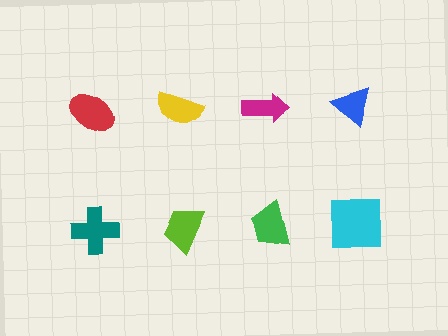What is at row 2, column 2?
A lime trapezoid.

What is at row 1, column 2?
A yellow semicircle.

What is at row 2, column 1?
A teal cross.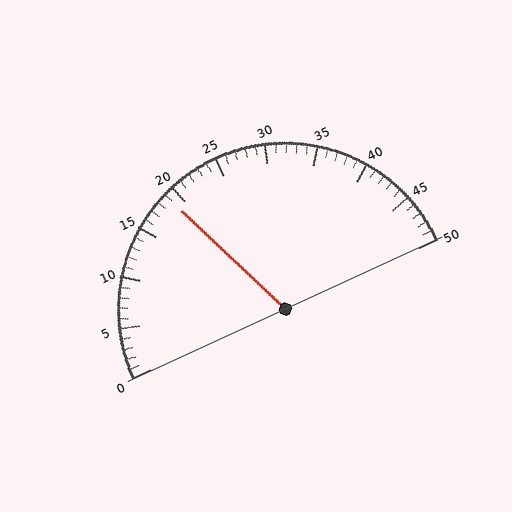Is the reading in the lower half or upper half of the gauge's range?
The reading is in the lower half of the range (0 to 50).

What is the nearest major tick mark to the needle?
The nearest major tick mark is 20.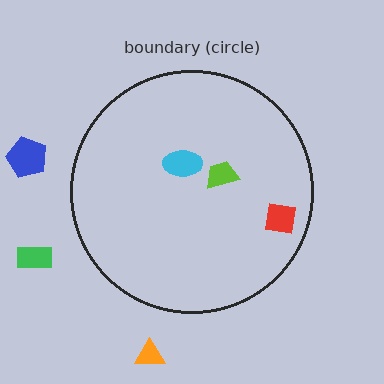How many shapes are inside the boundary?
3 inside, 3 outside.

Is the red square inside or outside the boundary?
Inside.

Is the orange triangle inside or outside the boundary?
Outside.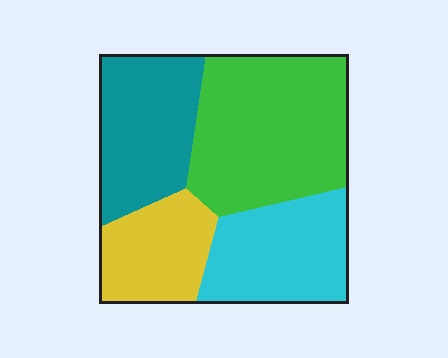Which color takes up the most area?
Green, at roughly 35%.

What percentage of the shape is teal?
Teal takes up about one quarter (1/4) of the shape.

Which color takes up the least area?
Yellow, at roughly 15%.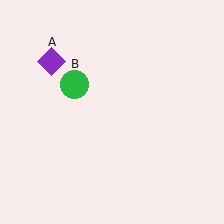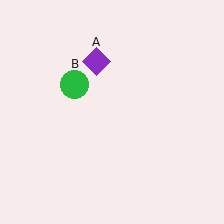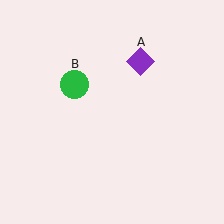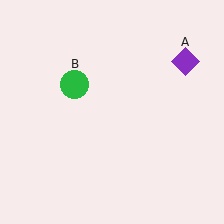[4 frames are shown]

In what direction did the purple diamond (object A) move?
The purple diamond (object A) moved right.